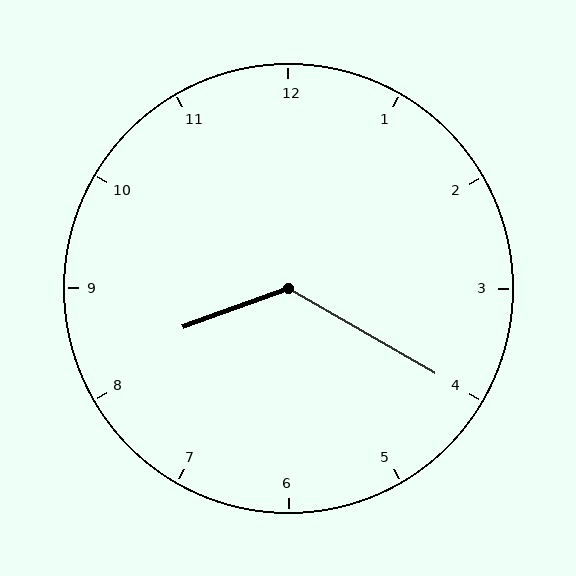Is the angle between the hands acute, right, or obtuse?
It is obtuse.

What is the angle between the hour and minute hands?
Approximately 130 degrees.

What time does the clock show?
8:20.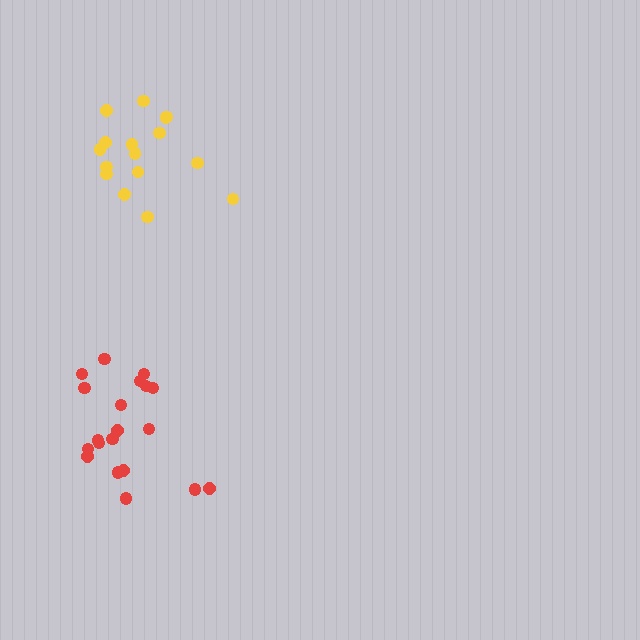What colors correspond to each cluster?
The clusters are colored: red, yellow.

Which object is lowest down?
The red cluster is bottommost.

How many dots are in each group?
Group 1: 20 dots, Group 2: 16 dots (36 total).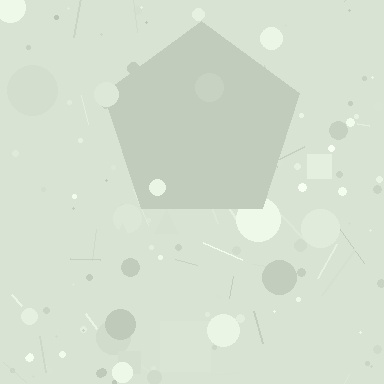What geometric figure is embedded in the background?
A pentagon is embedded in the background.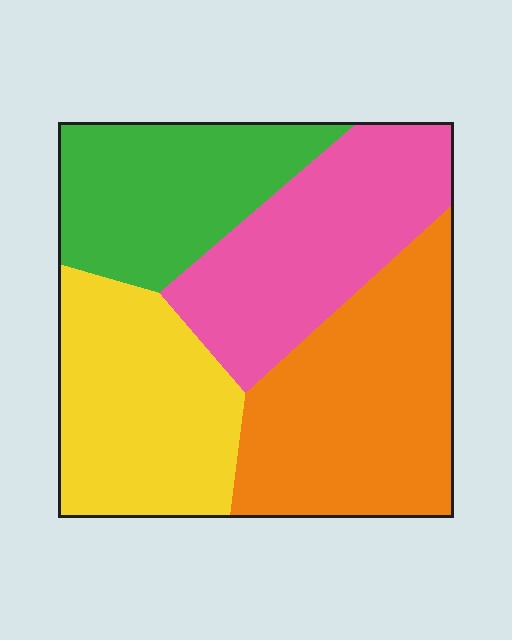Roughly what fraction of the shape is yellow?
Yellow takes up between a sixth and a third of the shape.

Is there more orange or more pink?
Orange.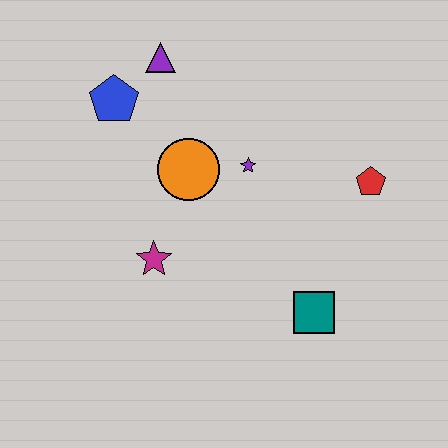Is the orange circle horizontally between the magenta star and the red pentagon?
Yes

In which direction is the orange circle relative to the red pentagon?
The orange circle is to the left of the red pentagon.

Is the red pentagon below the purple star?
Yes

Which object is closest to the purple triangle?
The blue pentagon is closest to the purple triangle.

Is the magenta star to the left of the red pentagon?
Yes